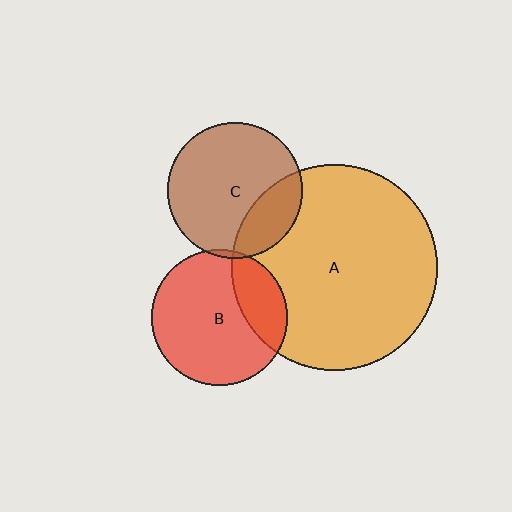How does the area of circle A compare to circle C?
Approximately 2.3 times.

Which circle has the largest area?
Circle A (orange).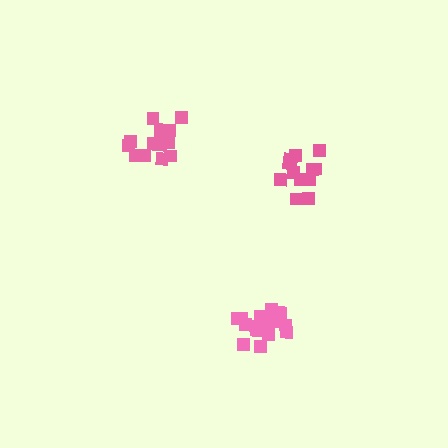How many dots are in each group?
Group 1: 18 dots, Group 2: 14 dots, Group 3: 13 dots (45 total).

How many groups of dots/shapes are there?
There are 3 groups.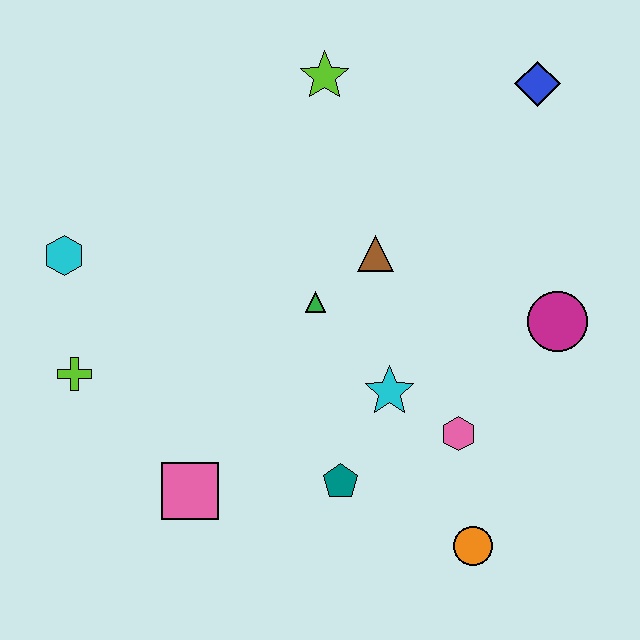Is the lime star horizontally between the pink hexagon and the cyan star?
No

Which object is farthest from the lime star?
The orange circle is farthest from the lime star.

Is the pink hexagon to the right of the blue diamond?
No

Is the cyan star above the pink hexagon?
Yes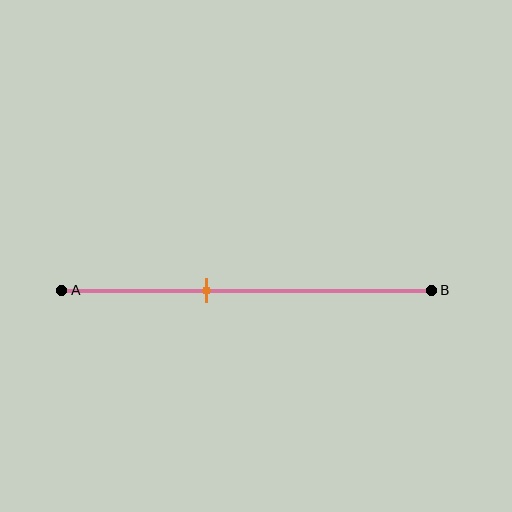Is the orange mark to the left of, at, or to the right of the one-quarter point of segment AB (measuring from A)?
The orange mark is to the right of the one-quarter point of segment AB.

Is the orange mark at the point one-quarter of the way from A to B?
No, the mark is at about 40% from A, not at the 25% one-quarter point.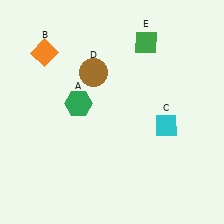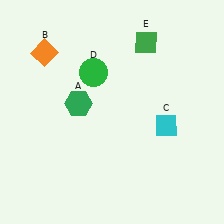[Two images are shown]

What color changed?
The circle (D) changed from brown in Image 1 to green in Image 2.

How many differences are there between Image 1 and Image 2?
There is 1 difference between the two images.